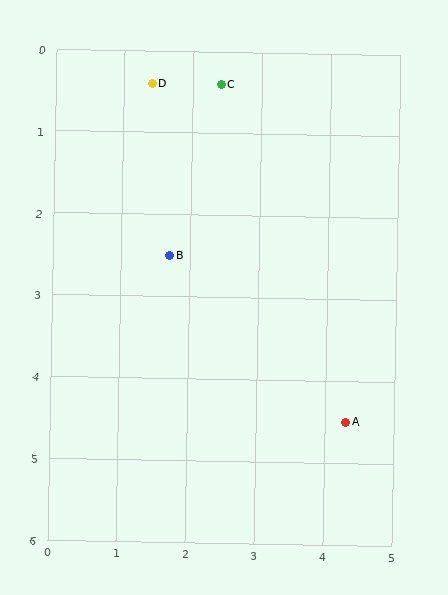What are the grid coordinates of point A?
Point A is at approximately (4.3, 4.5).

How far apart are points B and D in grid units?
Points B and D are about 2.1 grid units apart.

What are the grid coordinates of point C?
Point C is at approximately (2.4, 0.4).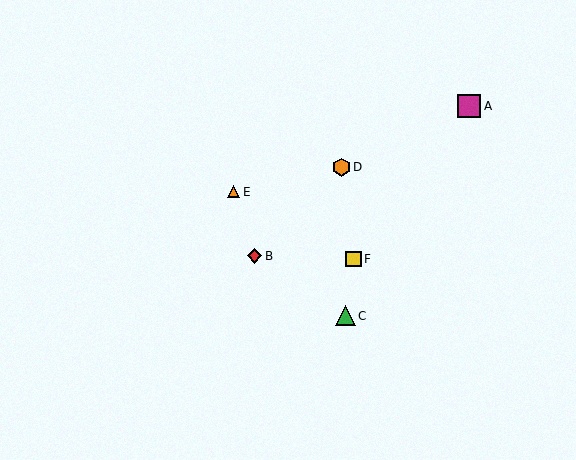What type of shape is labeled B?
Shape B is a red diamond.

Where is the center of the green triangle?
The center of the green triangle is at (346, 316).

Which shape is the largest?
The magenta square (labeled A) is the largest.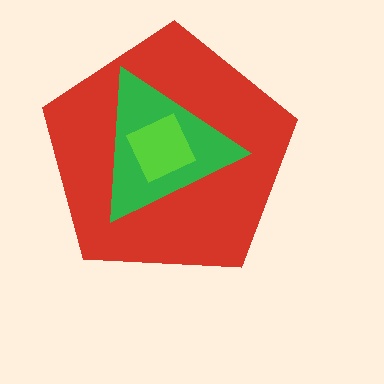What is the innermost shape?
The lime diamond.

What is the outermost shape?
The red pentagon.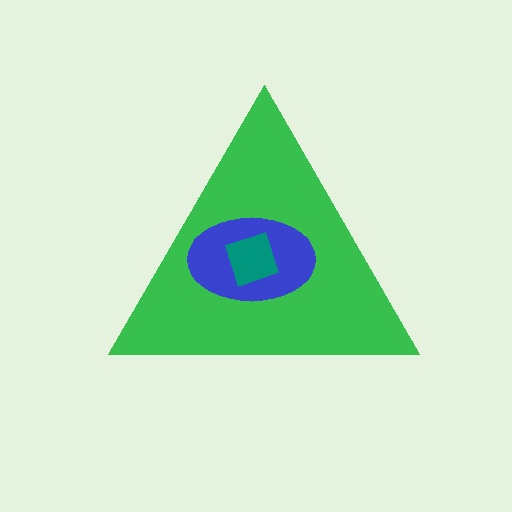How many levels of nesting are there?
3.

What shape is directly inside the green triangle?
The blue ellipse.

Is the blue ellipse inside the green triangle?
Yes.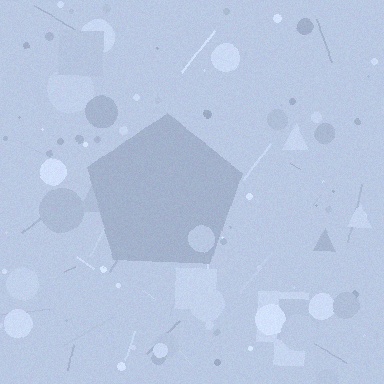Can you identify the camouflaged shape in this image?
The camouflaged shape is a pentagon.